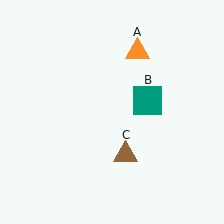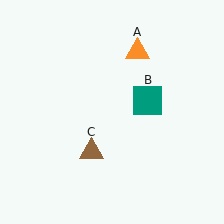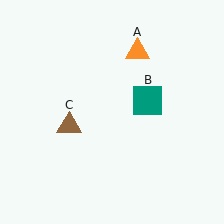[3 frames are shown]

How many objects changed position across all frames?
1 object changed position: brown triangle (object C).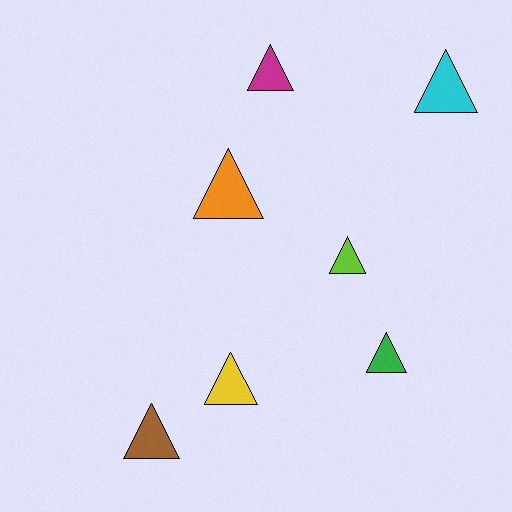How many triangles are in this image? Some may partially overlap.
There are 7 triangles.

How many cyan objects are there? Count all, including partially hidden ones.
There is 1 cyan object.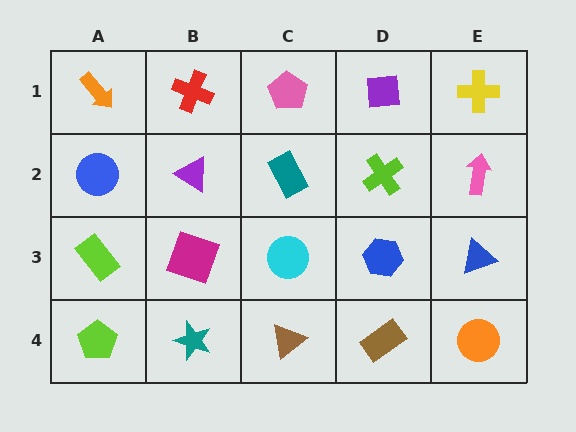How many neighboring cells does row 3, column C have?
4.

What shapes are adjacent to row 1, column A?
A blue circle (row 2, column A), a red cross (row 1, column B).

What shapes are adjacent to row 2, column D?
A purple square (row 1, column D), a blue hexagon (row 3, column D), a teal rectangle (row 2, column C), a pink arrow (row 2, column E).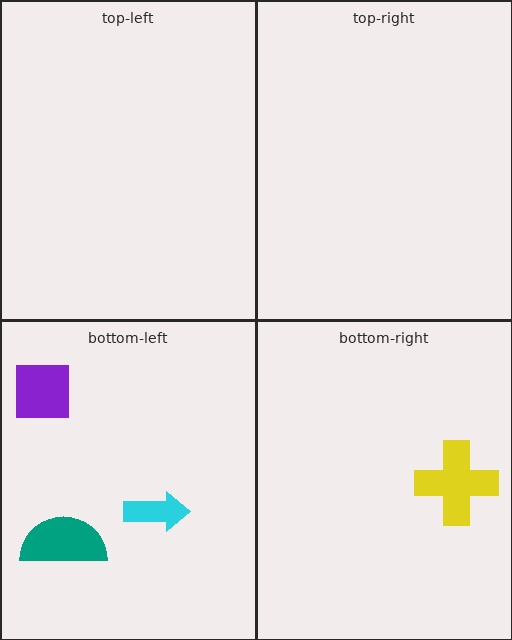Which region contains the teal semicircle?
The bottom-left region.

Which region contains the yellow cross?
The bottom-right region.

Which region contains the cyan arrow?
The bottom-left region.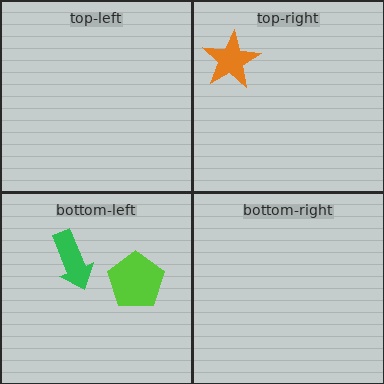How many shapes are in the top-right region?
1.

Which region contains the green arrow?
The bottom-left region.